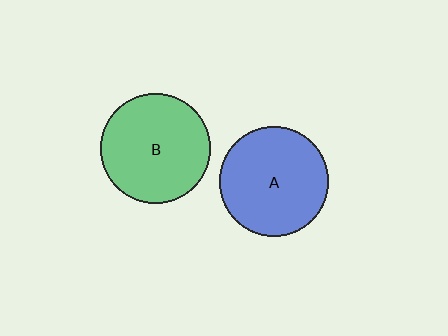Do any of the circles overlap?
No, none of the circles overlap.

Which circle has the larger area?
Circle B (green).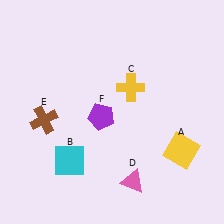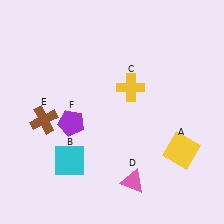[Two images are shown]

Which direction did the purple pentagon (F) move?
The purple pentagon (F) moved left.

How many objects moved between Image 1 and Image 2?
1 object moved between the two images.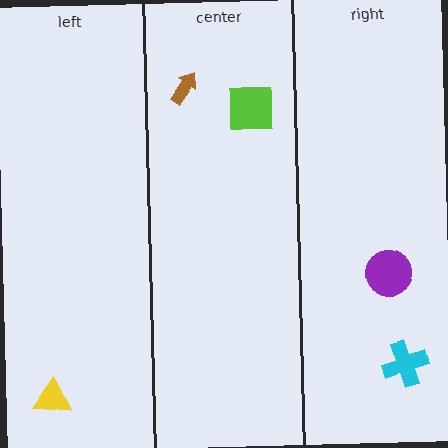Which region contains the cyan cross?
The right region.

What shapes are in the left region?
The yellow triangle.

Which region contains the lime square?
The center region.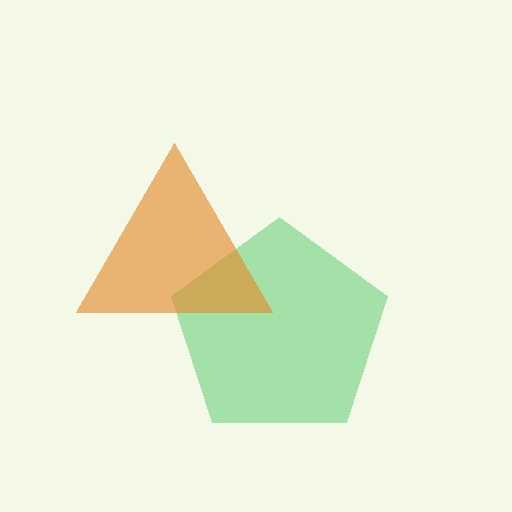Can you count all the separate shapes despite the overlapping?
Yes, there are 2 separate shapes.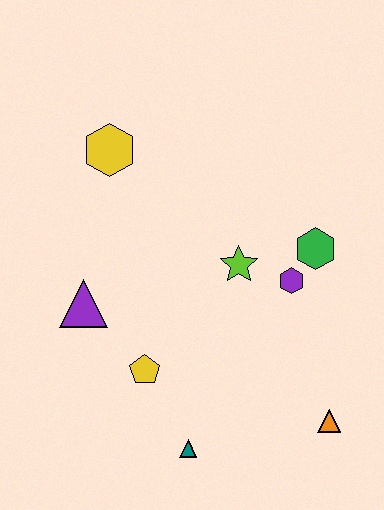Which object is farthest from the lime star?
The teal triangle is farthest from the lime star.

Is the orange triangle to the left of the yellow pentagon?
No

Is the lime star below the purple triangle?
No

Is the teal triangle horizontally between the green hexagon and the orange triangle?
No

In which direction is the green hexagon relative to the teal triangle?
The green hexagon is above the teal triangle.